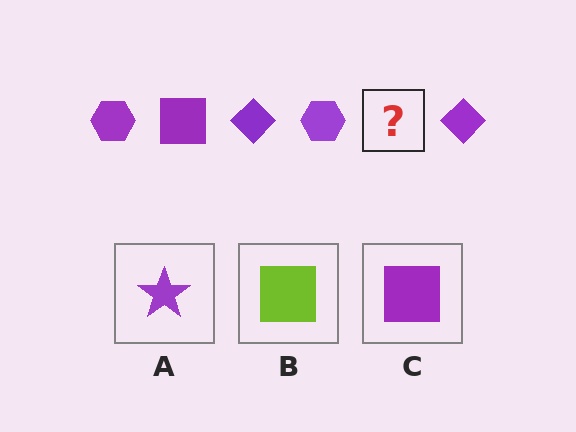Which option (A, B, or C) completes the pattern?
C.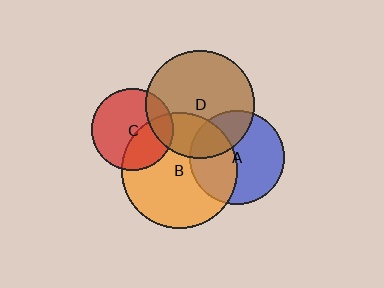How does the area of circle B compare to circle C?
Approximately 2.0 times.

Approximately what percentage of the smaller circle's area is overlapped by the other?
Approximately 40%.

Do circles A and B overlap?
Yes.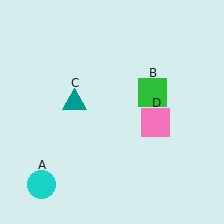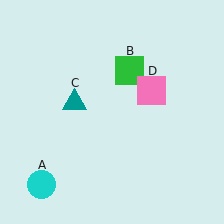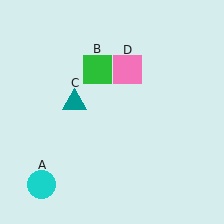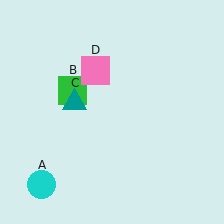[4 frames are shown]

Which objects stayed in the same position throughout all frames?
Cyan circle (object A) and teal triangle (object C) remained stationary.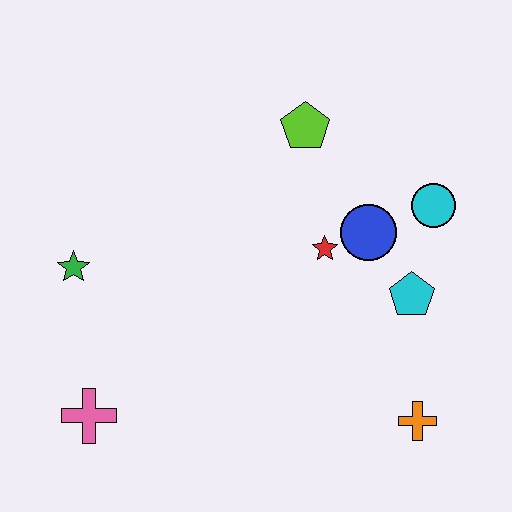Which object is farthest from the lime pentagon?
The pink cross is farthest from the lime pentagon.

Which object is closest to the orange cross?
The cyan pentagon is closest to the orange cross.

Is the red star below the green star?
No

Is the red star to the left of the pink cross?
No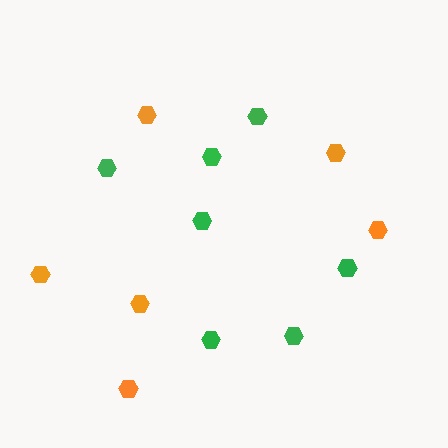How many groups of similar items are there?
There are 2 groups: one group of green hexagons (7) and one group of orange hexagons (6).